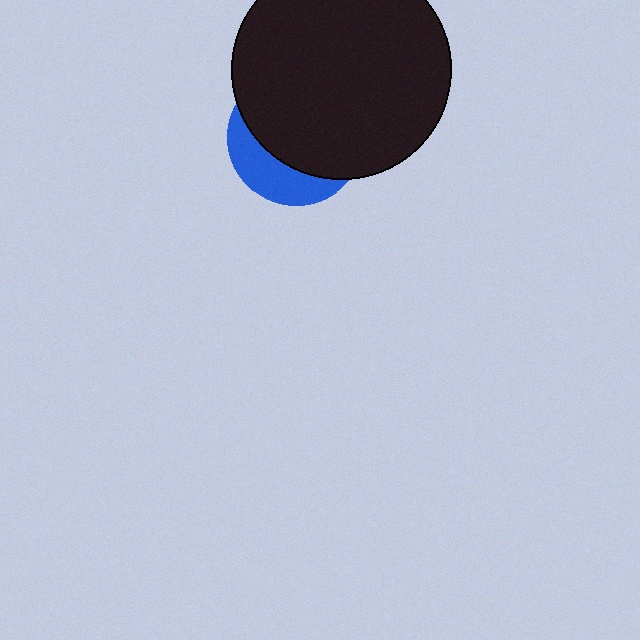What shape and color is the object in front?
The object in front is a black circle.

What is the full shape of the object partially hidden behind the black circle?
The partially hidden object is a blue circle.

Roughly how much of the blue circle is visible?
A small part of it is visible (roughly 31%).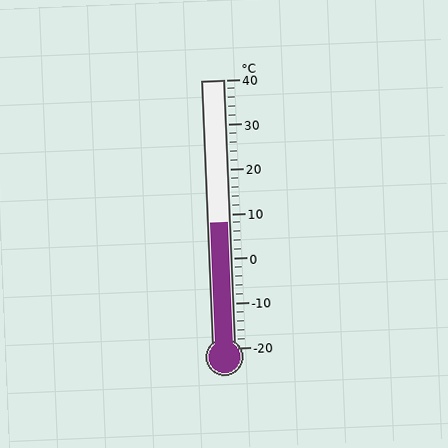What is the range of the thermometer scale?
The thermometer scale ranges from -20°C to 40°C.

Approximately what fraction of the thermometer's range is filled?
The thermometer is filled to approximately 45% of its range.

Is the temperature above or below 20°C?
The temperature is below 20°C.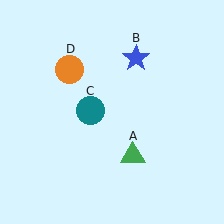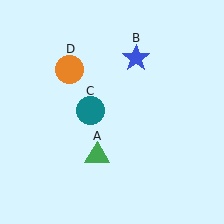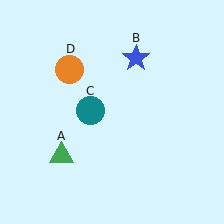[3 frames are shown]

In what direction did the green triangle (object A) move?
The green triangle (object A) moved left.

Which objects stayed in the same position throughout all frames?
Blue star (object B) and teal circle (object C) and orange circle (object D) remained stationary.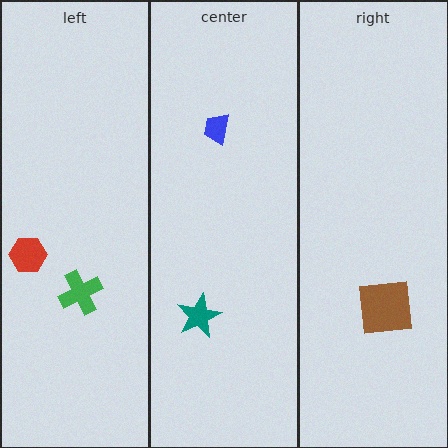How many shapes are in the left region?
2.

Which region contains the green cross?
The left region.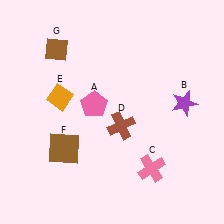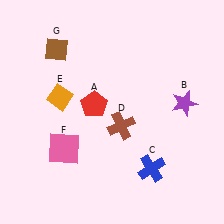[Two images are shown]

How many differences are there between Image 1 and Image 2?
There are 3 differences between the two images.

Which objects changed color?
A changed from pink to red. C changed from pink to blue. F changed from brown to pink.